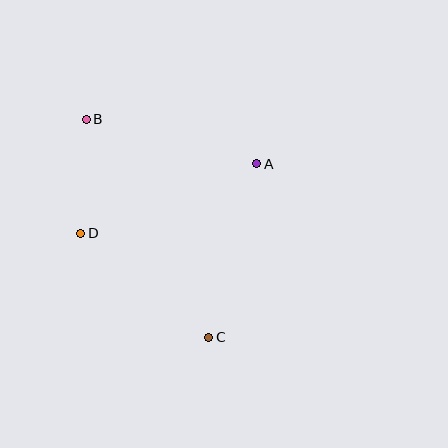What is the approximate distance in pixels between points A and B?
The distance between A and B is approximately 176 pixels.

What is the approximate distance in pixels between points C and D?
The distance between C and D is approximately 165 pixels.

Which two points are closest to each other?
Points B and D are closest to each other.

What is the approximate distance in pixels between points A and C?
The distance between A and C is approximately 180 pixels.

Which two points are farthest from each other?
Points B and C are farthest from each other.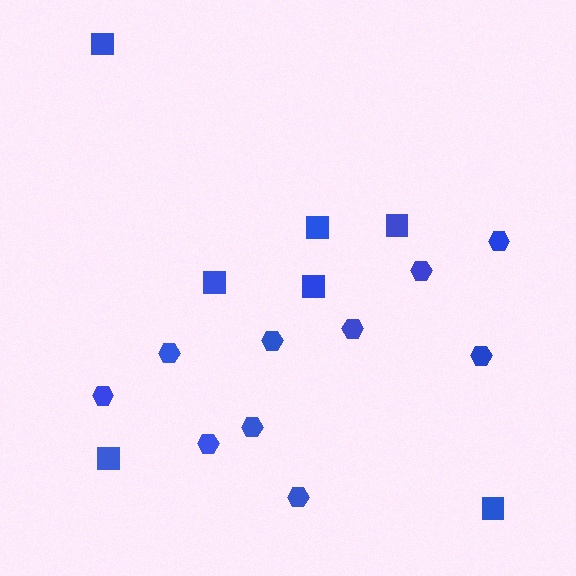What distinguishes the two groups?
There are 2 groups: one group of hexagons (10) and one group of squares (7).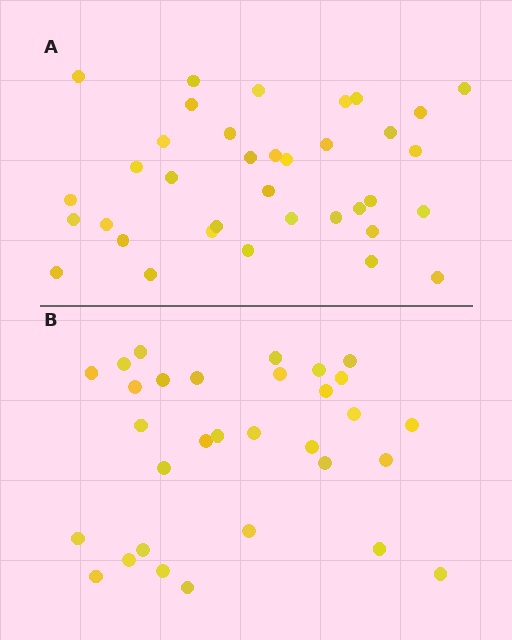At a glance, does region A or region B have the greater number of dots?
Region A (the top region) has more dots.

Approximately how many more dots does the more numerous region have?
Region A has about 5 more dots than region B.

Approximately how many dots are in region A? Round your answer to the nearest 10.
About 40 dots. (The exact count is 36, which rounds to 40.)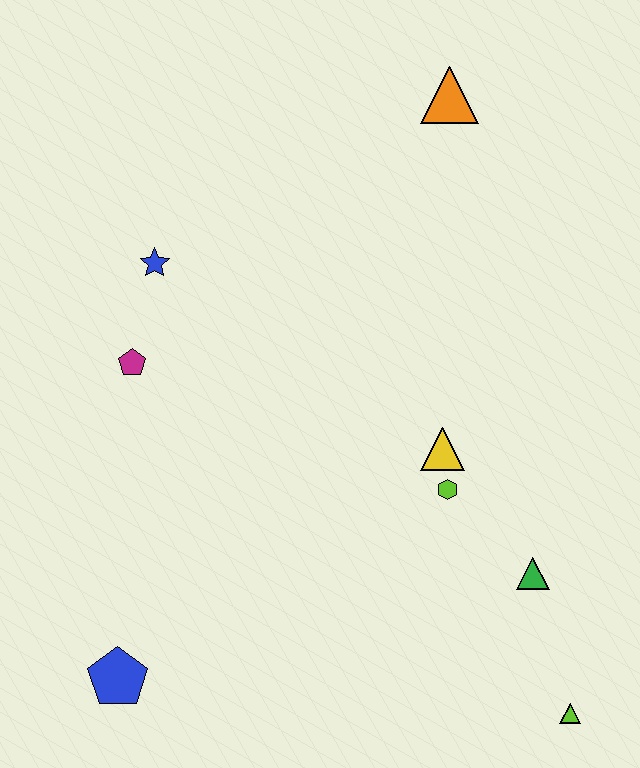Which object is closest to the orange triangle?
The blue star is closest to the orange triangle.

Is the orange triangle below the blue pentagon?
No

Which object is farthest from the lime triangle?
The orange triangle is farthest from the lime triangle.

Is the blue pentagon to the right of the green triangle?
No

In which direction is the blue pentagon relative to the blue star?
The blue pentagon is below the blue star.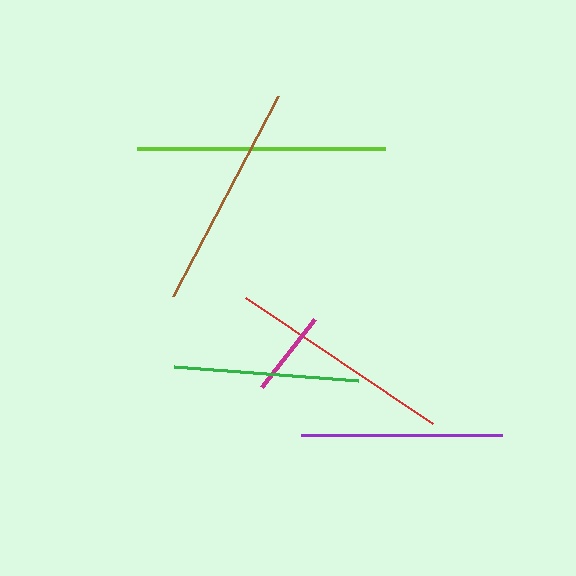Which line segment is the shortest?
The magenta line is the shortest at approximately 86 pixels.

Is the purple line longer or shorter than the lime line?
The lime line is longer than the purple line.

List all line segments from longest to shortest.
From longest to shortest: lime, brown, red, purple, green, magenta.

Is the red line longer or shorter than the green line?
The red line is longer than the green line.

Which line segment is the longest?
The lime line is the longest at approximately 248 pixels.